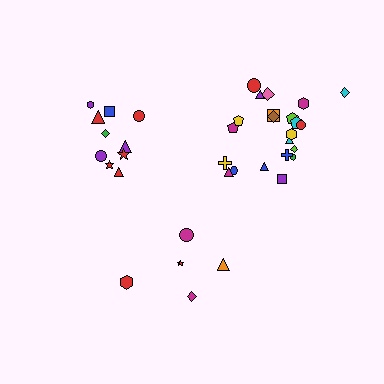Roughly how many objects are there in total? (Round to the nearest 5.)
Roughly 35 objects in total.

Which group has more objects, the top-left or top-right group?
The top-right group.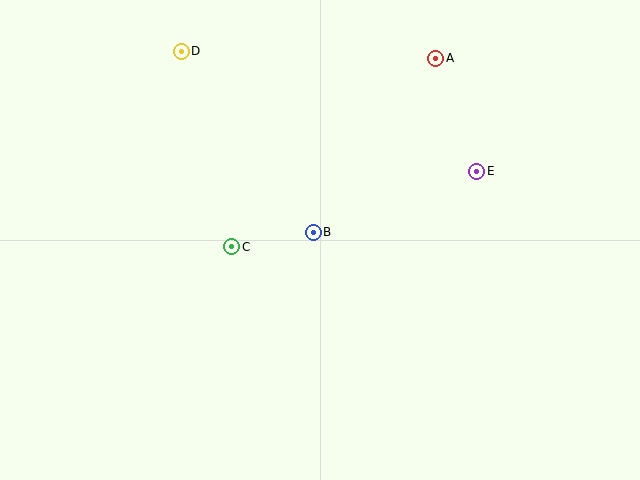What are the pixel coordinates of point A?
Point A is at (436, 58).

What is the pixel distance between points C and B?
The distance between C and B is 82 pixels.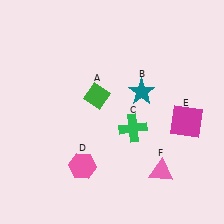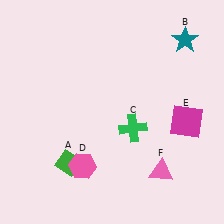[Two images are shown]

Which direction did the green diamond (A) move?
The green diamond (A) moved down.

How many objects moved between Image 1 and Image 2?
2 objects moved between the two images.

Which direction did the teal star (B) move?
The teal star (B) moved up.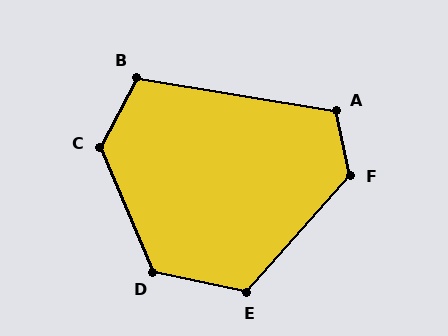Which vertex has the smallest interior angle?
B, at approximately 108 degrees.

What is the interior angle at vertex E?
Approximately 120 degrees (obtuse).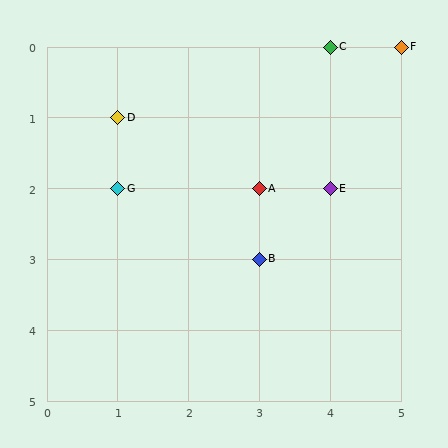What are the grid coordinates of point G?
Point G is at grid coordinates (1, 2).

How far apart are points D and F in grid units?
Points D and F are 4 columns and 1 row apart (about 4.1 grid units diagonally).